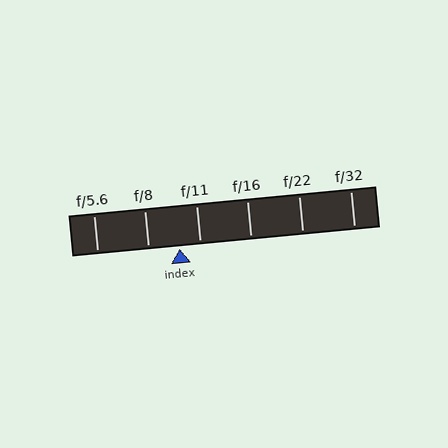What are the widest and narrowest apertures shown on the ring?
The widest aperture shown is f/5.6 and the narrowest is f/32.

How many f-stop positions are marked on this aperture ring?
There are 6 f-stop positions marked.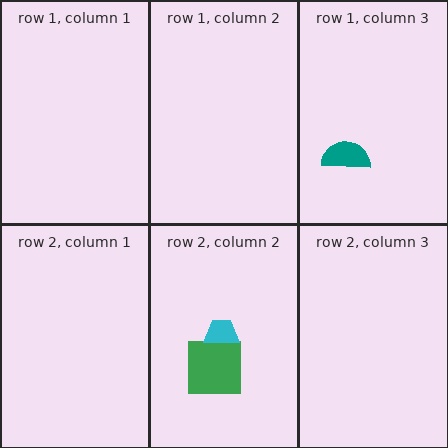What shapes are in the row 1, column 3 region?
The teal semicircle.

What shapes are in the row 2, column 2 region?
The green square, the cyan trapezoid.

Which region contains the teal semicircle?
The row 1, column 3 region.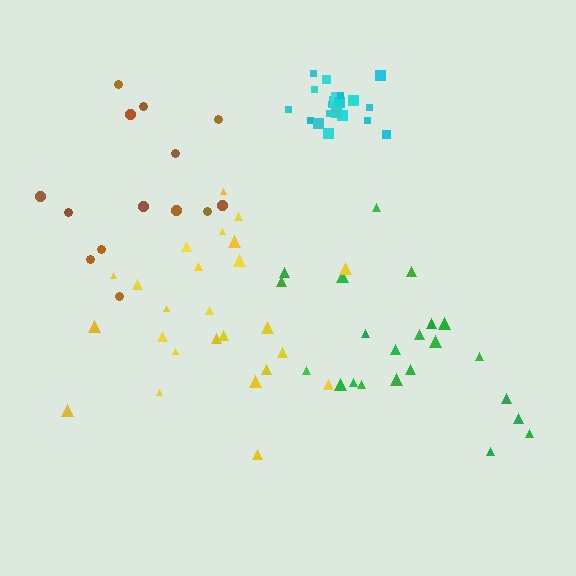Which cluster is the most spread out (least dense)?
Brown.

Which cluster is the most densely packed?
Cyan.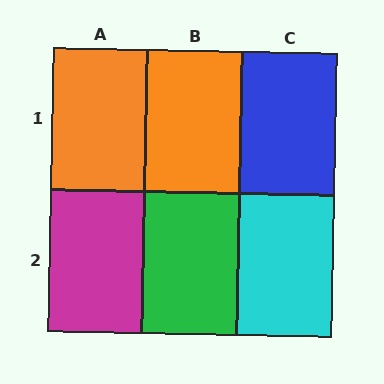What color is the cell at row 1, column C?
Blue.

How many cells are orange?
2 cells are orange.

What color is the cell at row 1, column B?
Orange.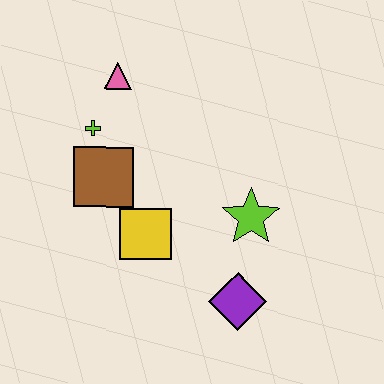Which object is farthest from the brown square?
The purple diamond is farthest from the brown square.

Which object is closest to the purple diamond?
The lime star is closest to the purple diamond.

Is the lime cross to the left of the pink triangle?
Yes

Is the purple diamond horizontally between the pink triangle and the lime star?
Yes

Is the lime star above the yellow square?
Yes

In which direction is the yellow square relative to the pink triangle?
The yellow square is below the pink triangle.